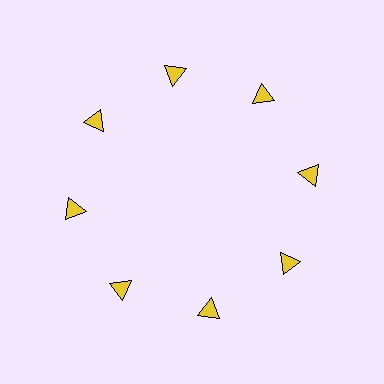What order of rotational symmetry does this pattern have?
This pattern has 8-fold rotational symmetry.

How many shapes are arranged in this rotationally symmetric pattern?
There are 8 shapes, arranged in 8 groups of 1.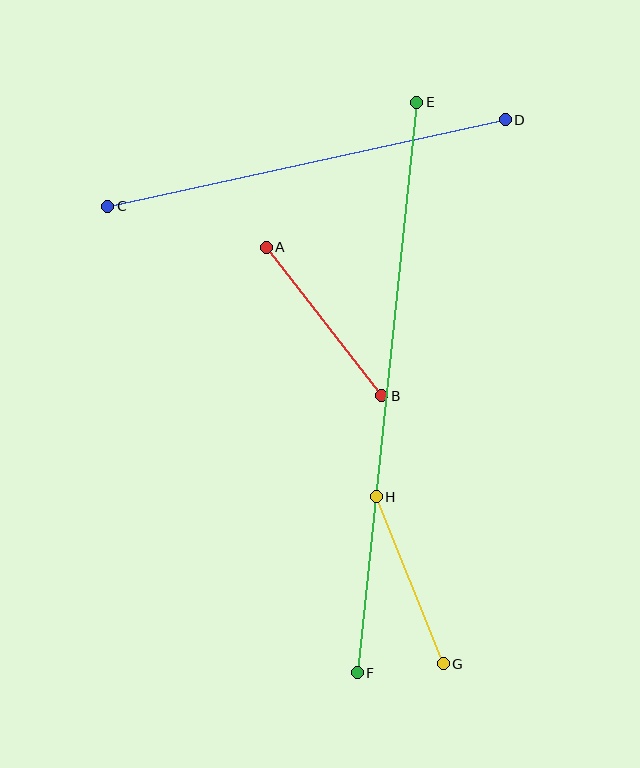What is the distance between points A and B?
The distance is approximately 188 pixels.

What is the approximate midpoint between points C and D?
The midpoint is at approximately (306, 163) pixels.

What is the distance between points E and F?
The distance is approximately 574 pixels.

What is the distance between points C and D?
The distance is approximately 407 pixels.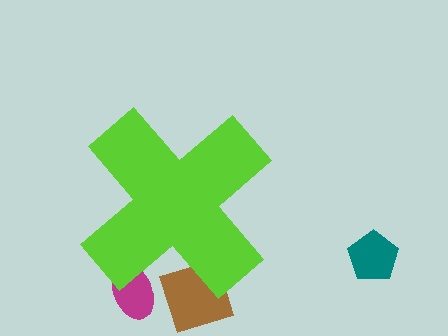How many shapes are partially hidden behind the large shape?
2 shapes are partially hidden.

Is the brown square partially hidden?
Yes, the brown square is partially hidden behind the lime cross.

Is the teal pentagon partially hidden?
No, the teal pentagon is fully visible.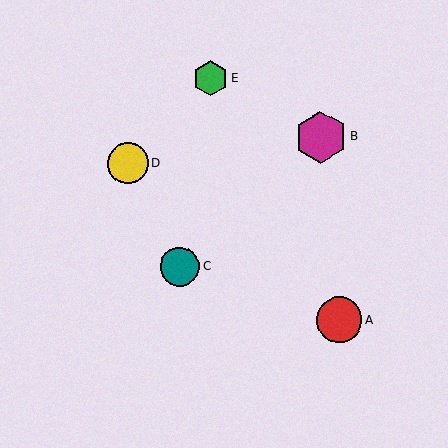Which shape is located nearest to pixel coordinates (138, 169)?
The yellow circle (labeled D) at (128, 164) is nearest to that location.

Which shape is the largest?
The magenta hexagon (labeled B) is the largest.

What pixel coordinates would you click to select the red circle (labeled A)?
Click at (339, 320) to select the red circle A.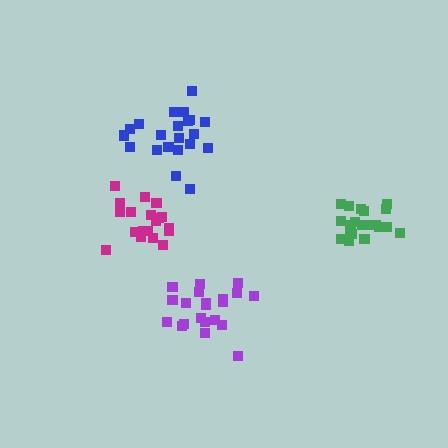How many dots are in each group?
Group 1: 21 dots, Group 2: 20 dots, Group 3: 19 dots, Group 4: 21 dots (81 total).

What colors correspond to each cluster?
The clusters are colored: purple, green, magenta, blue.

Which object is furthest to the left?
The magenta cluster is leftmost.